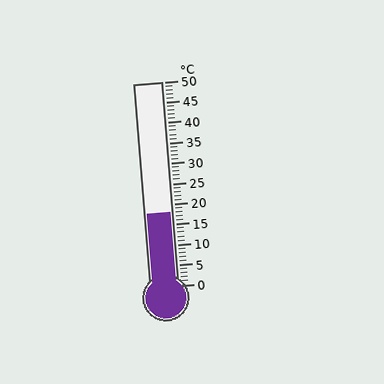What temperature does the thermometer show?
The thermometer shows approximately 18°C.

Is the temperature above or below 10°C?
The temperature is above 10°C.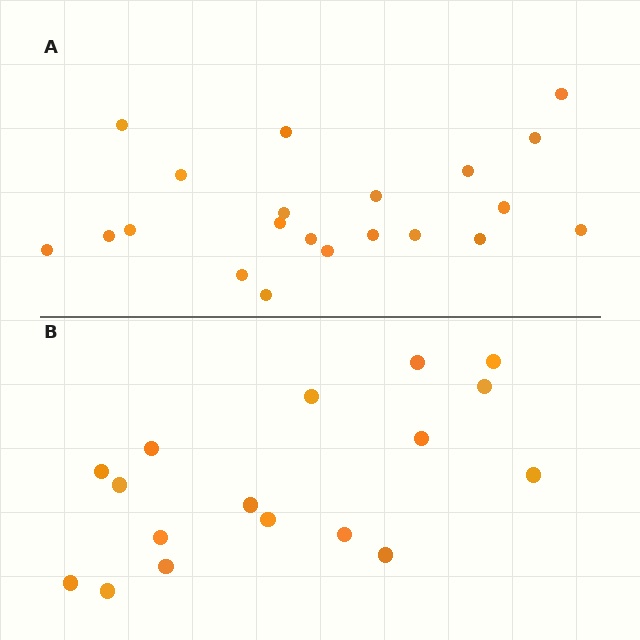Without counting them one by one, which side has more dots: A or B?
Region A (the top region) has more dots.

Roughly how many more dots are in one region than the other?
Region A has about 4 more dots than region B.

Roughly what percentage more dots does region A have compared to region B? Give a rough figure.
About 25% more.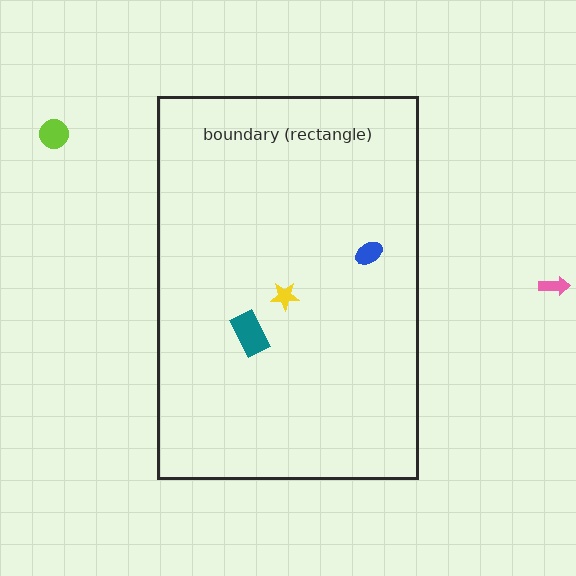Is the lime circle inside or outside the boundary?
Outside.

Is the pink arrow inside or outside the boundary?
Outside.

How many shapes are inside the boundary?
3 inside, 2 outside.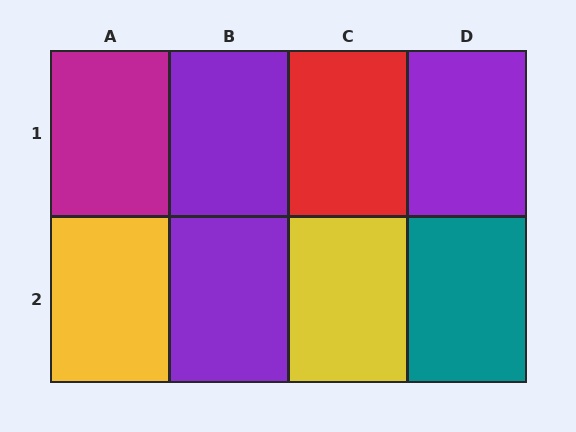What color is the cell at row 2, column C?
Yellow.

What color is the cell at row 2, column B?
Purple.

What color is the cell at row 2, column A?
Yellow.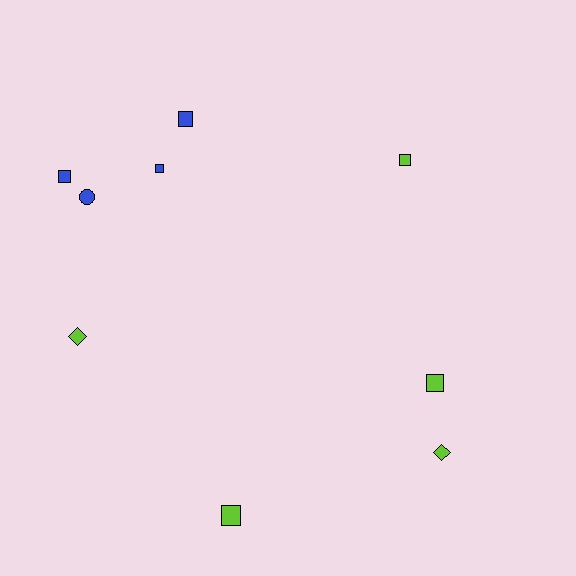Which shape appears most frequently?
Square, with 6 objects.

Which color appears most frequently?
Lime, with 5 objects.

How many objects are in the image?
There are 9 objects.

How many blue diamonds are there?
There are no blue diamonds.